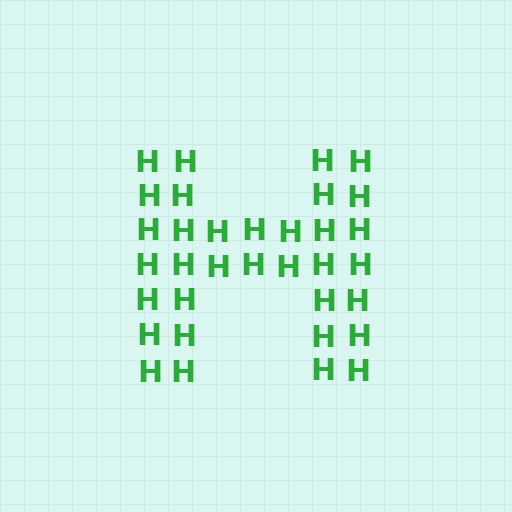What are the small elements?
The small elements are letter H's.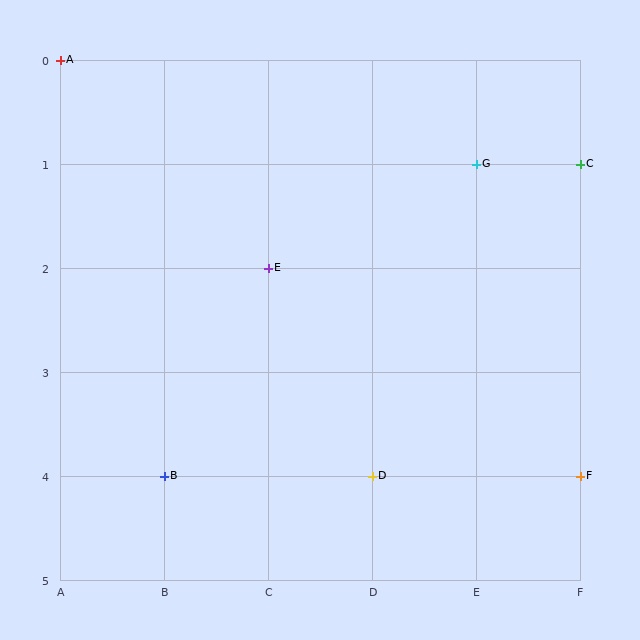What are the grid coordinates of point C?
Point C is at grid coordinates (F, 1).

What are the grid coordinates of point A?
Point A is at grid coordinates (A, 0).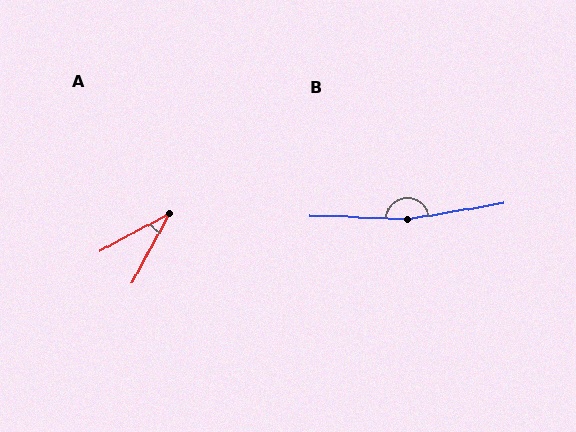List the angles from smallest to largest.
A (33°), B (168°).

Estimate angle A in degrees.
Approximately 33 degrees.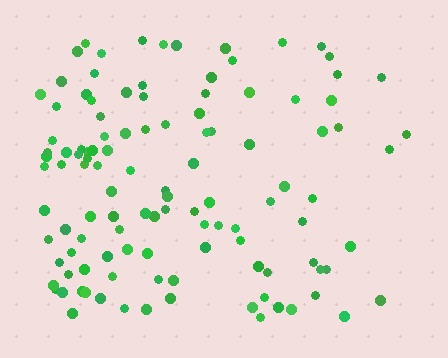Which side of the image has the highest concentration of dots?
The left.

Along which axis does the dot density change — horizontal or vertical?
Horizontal.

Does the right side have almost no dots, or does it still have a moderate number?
Still a moderate number, just noticeably fewer than the left.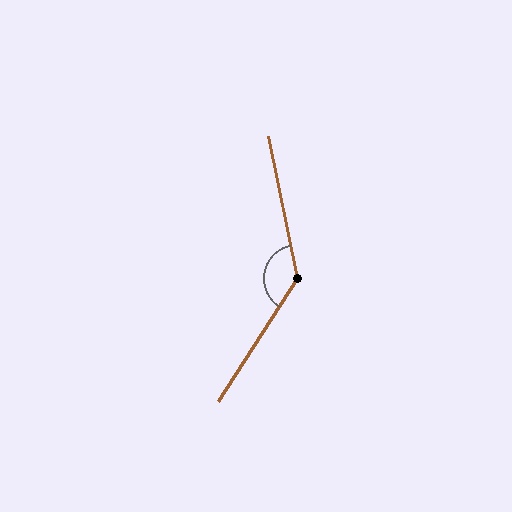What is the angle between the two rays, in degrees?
Approximately 135 degrees.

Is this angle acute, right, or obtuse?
It is obtuse.